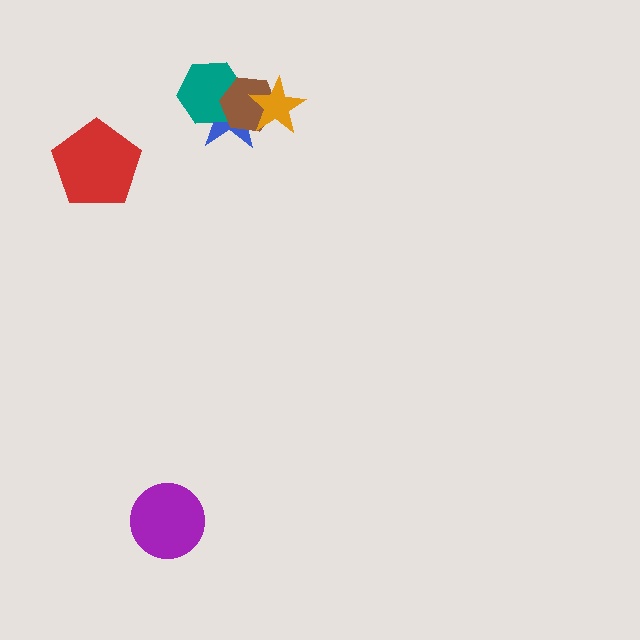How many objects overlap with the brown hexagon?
3 objects overlap with the brown hexagon.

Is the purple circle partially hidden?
No, no other shape covers it.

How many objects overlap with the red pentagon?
0 objects overlap with the red pentagon.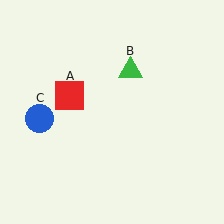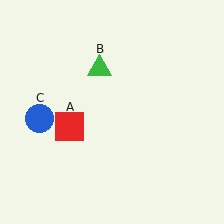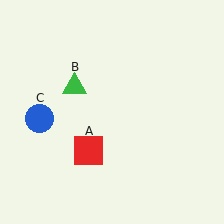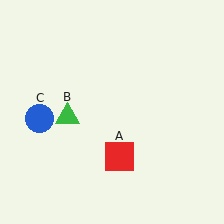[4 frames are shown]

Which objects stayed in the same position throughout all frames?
Blue circle (object C) remained stationary.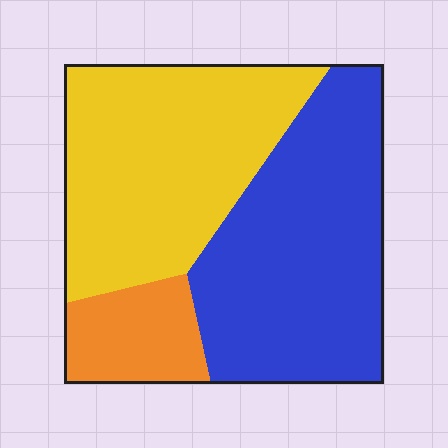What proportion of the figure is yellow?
Yellow takes up about two fifths (2/5) of the figure.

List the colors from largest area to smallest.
From largest to smallest: blue, yellow, orange.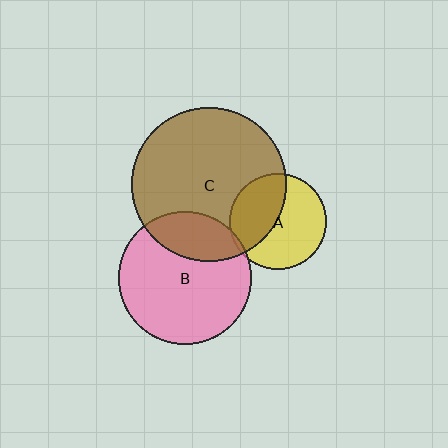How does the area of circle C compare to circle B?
Approximately 1.3 times.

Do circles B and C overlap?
Yes.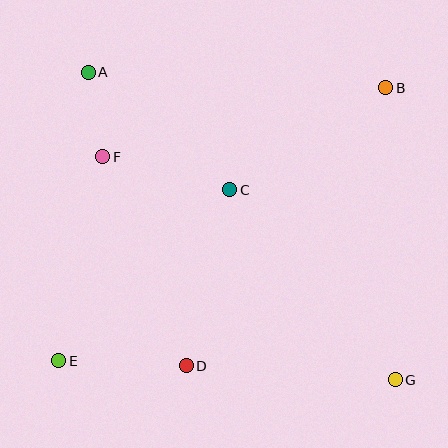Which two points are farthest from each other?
Points A and G are farthest from each other.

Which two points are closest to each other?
Points A and F are closest to each other.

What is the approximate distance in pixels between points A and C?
The distance between A and C is approximately 184 pixels.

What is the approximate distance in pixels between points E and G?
The distance between E and G is approximately 337 pixels.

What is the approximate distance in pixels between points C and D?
The distance between C and D is approximately 181 pixels.